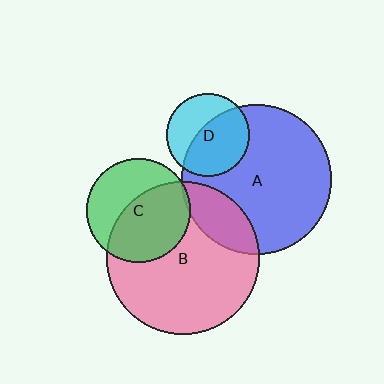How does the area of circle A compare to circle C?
Approximately 2.1 times.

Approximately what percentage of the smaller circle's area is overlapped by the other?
Approximately 55%.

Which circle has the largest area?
Circle B (pink).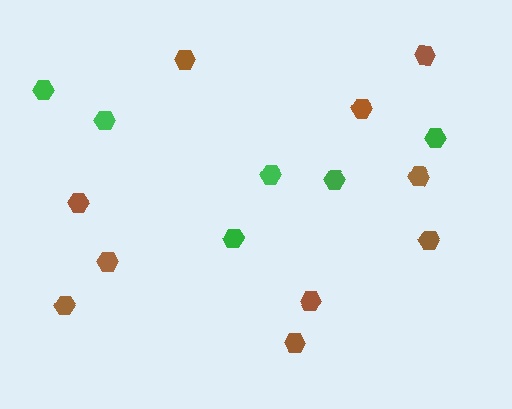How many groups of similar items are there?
There are 2 groups: one group of green hexagons (6) and one group of brown hexagons (10).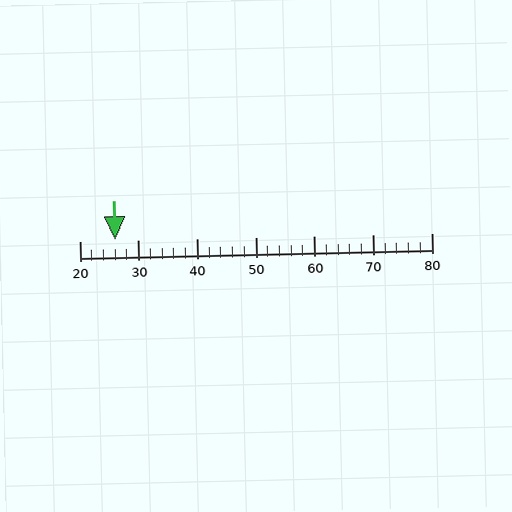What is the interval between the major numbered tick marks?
The major tick marks are spaced 10 units apart.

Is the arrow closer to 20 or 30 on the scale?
The arrow is closer to 30.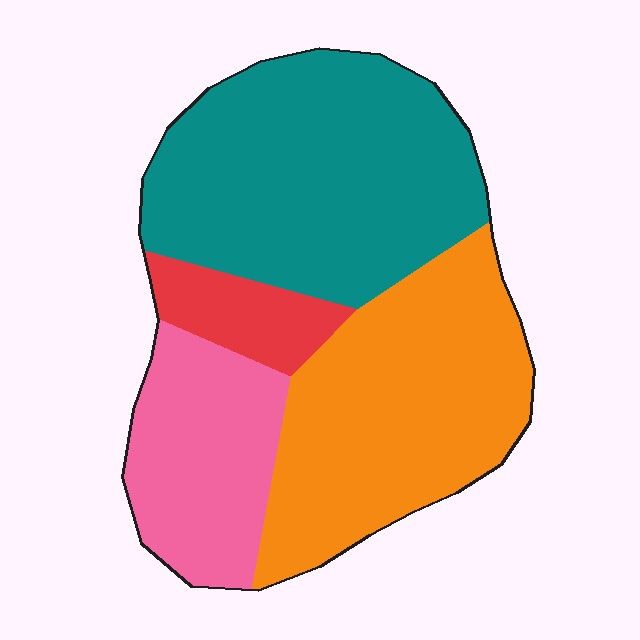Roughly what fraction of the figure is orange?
Orange takes up about one third (1/3) of the figure.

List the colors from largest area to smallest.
From largest to smallest: teal, orange, pink, red.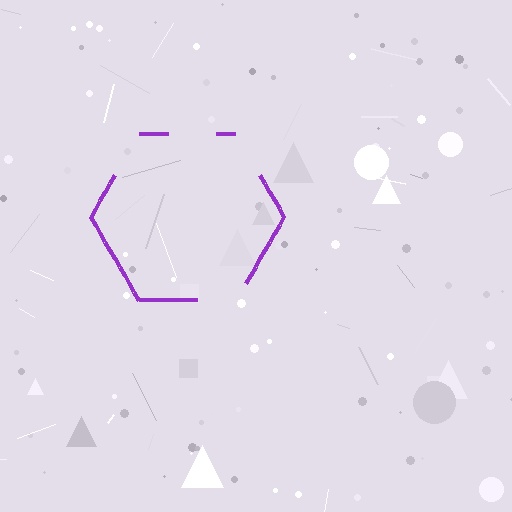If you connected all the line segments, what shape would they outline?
They would outline a hexagon.